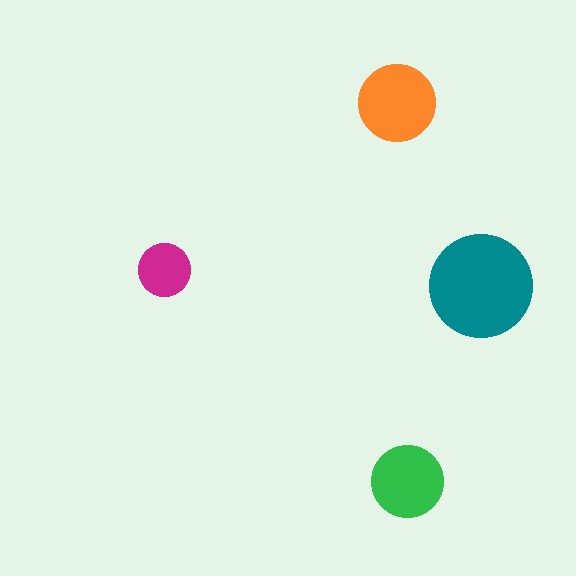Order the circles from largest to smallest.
the teal one, the orange one, the green one, the magenta one.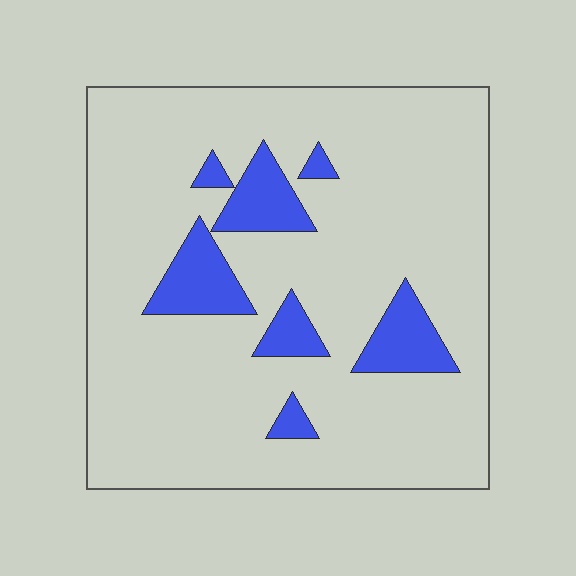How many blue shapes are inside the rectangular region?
7.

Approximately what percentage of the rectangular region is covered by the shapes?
Approximately 15%.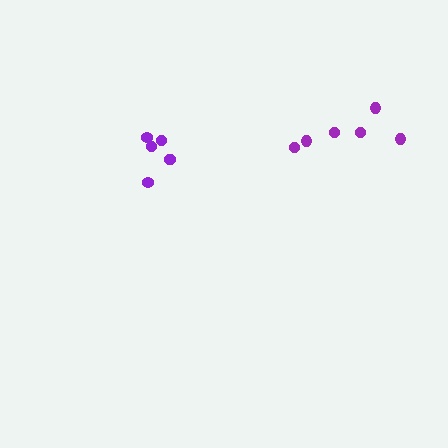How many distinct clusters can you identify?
There are 2 distinct clusters.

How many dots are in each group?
Group 1: 6 dots, Group 2: 6 dots (12 total).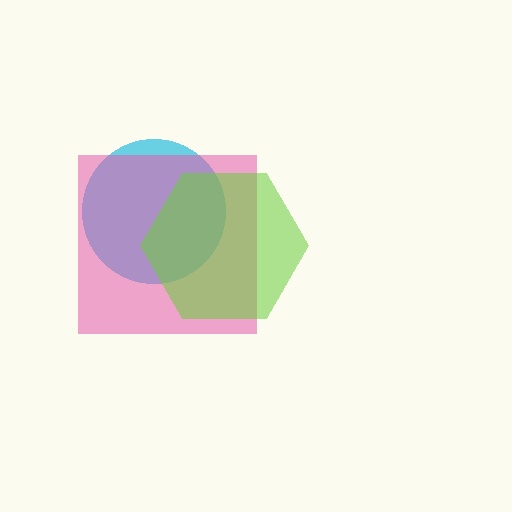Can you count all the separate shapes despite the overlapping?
Yes, there are 3 separate shapes.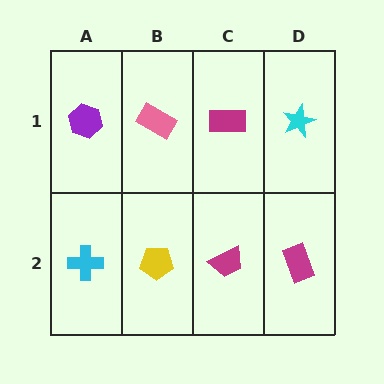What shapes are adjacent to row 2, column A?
A purple hexagon (row 1, column A), a yellow pentagon (row 2, column B).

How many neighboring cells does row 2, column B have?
3.